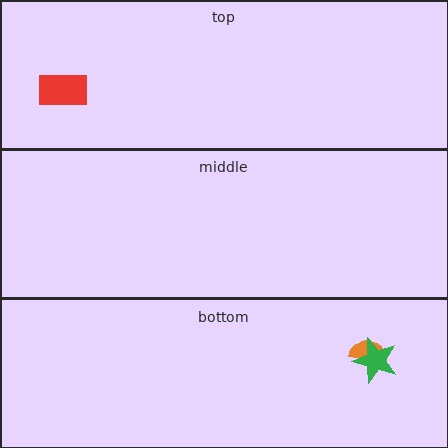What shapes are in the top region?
The red rectangle.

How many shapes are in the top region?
1.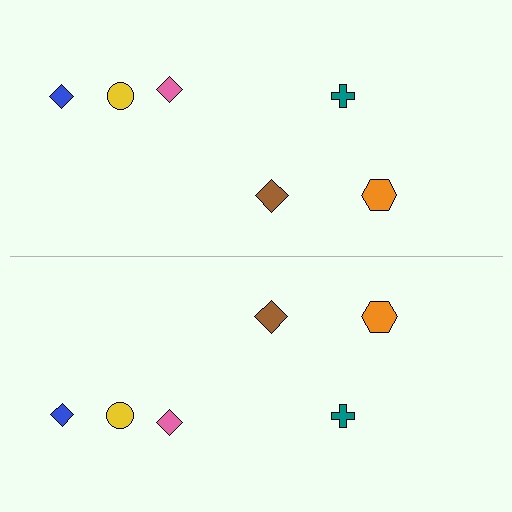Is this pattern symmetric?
Yes, this pattern has bilateral (reflection) symmetry.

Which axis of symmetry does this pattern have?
The pattern has a horizontal axis of symmetry running through the center of the image.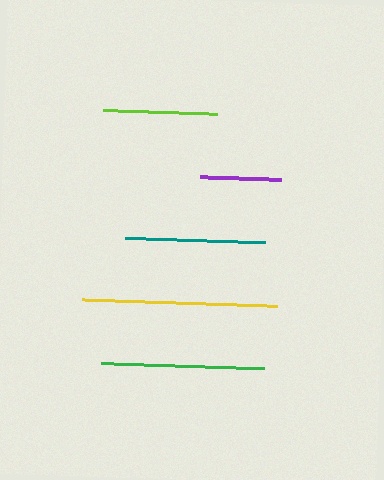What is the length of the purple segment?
The purple segment is approximately 81 pixels long.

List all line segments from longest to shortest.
From longest to shortest: yellow, green, teal, lime, purple.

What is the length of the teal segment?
The teal segment is approximately 140 pixels long.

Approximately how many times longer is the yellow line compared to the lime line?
The yellow line is approximately 1.7 times the length of the lime line.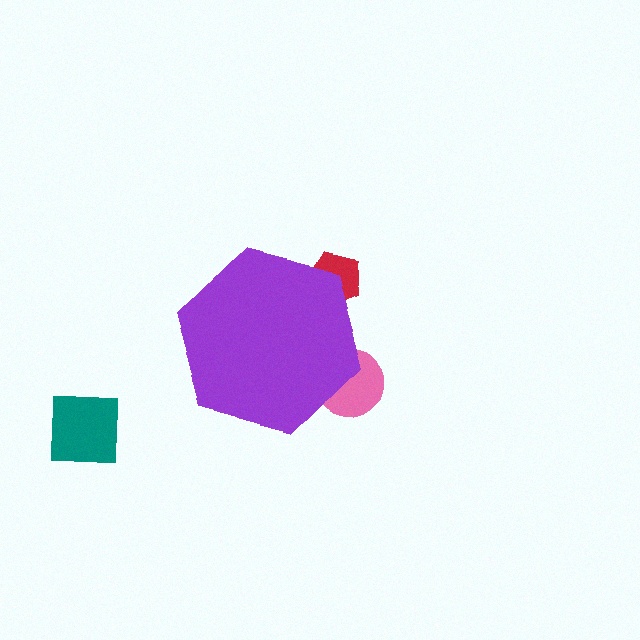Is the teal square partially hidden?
No, the teal square is fully visible.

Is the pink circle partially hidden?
Yes, the pink circle is partially hidden behind the purple hexagon.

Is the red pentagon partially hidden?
Yes, the red pentagon is partially hidden behind the purple hexagon.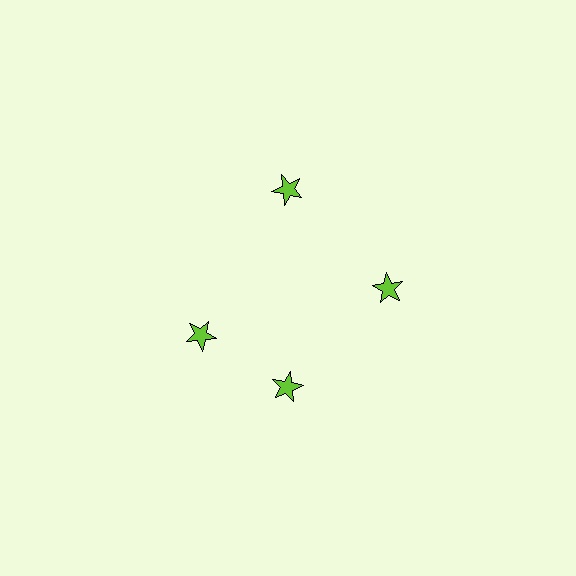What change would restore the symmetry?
The symmetry would be restored by rotating it back into even spacing with its neighbors so that all 4 stars sit at equal angles and equal distance from the center.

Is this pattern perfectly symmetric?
No. The 4 lime stars are arranged in a ring, but one element near the 9 o'clock position is rotated out of alignment along the ring, breaking the 4-fold rotational symmetry.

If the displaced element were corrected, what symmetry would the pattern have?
It would have 4-fold rotational symmetry — the pattern would map onto itself every 90 degrees.